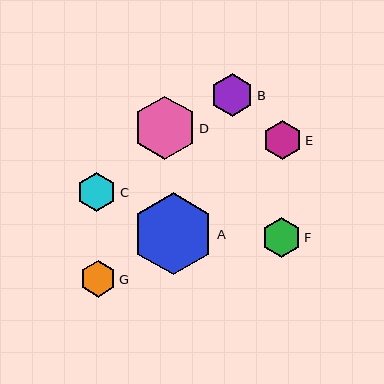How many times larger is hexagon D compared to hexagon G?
Hexagon D is approximately 1.7 times the size of hexagon G.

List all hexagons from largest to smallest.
From largest to smallest: A, D, B, F, C, E, G.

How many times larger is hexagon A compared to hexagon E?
Hexagon A is approximately 2.1 times the size of hexagon E.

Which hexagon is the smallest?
Hexagon G is the smallest with a size of approximately 36 pixels.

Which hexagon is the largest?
Hexagon A is the largest with a size of approximately 82 pixels.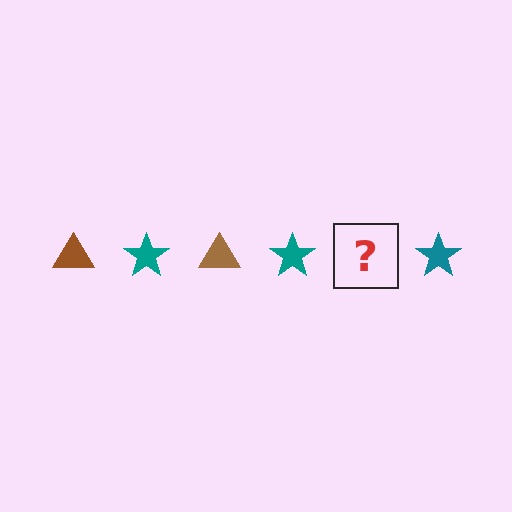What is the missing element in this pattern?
The missing element is a brown triangle.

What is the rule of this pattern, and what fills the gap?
The rule is that the pattern alternates between brown triangle and teal star. The gap should be filled with a brown triangle.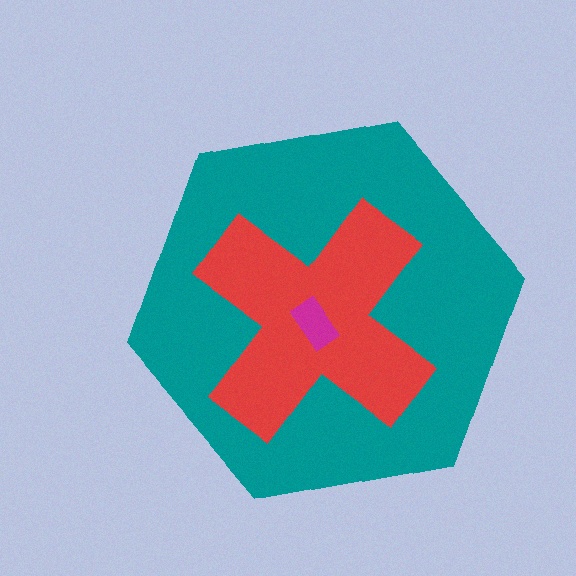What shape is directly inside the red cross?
The magenta rectangle.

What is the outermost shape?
The teal hexagon.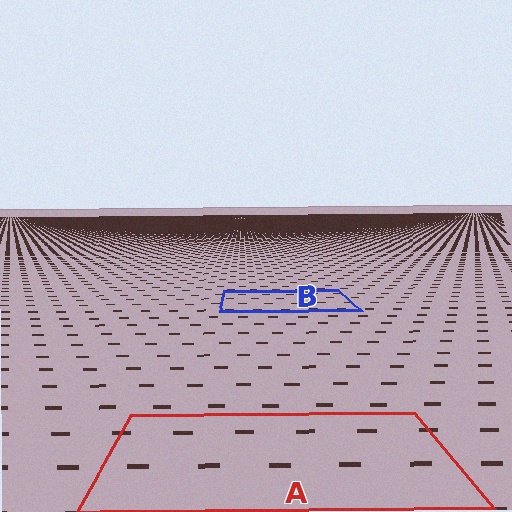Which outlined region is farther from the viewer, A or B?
Region B is farther from the viewer — the texture elements inside it appear smaller and more densely packed.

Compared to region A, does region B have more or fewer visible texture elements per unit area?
Region B has more texture elements per unit area — they are packed more densely because it is farther away.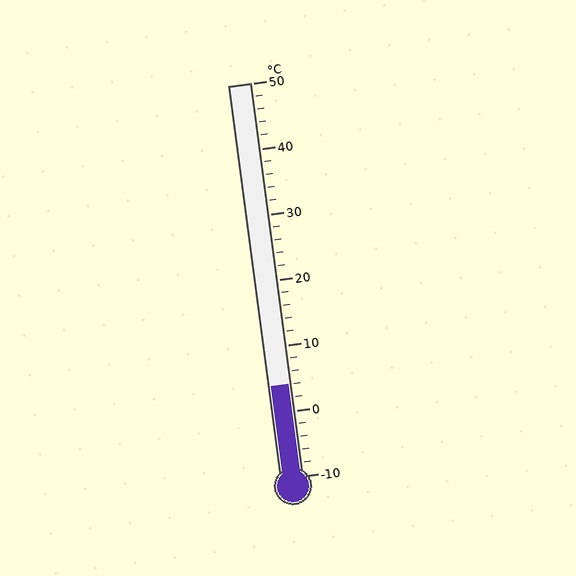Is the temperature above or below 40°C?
The temperature is below 40°C.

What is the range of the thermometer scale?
The thermometer scale ranges from -10°C to 50°C.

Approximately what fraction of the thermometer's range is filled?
The thermometer is filled to approximately 25% of its range.